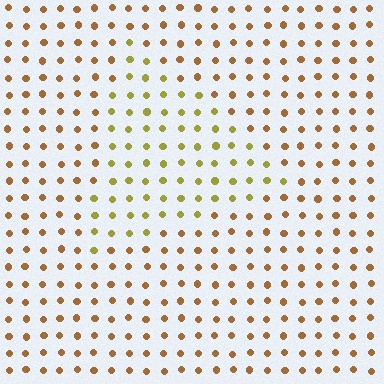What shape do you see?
I see a triangle.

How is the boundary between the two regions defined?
The boundary is defined purely by a slight shift in hue (about 33 degrees). Spacing, size, and orientation are identical on both sides.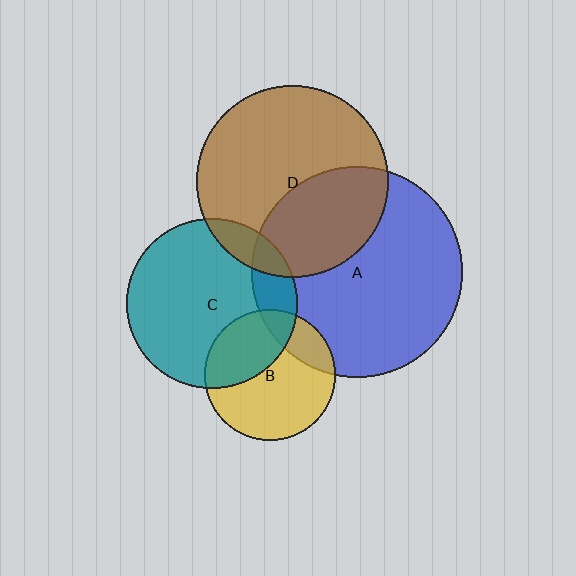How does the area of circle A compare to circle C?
Approximately 1.5 times.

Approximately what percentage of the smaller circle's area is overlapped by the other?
Approximately 20%.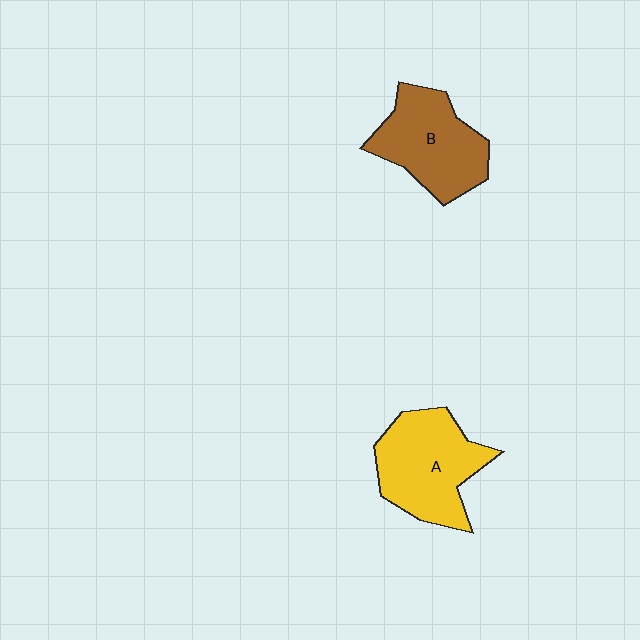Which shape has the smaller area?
Shape B (brown).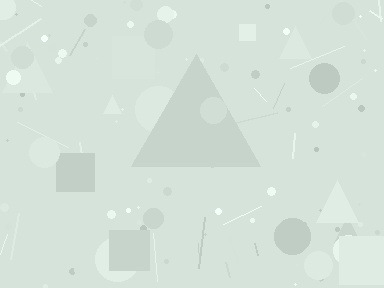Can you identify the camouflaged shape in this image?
The camouflaged shape is a triangle.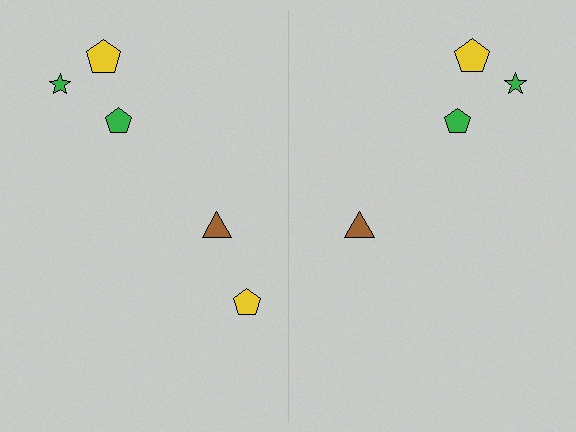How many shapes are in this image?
There are 9 shapes in this image.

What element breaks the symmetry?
A yellow pentagon is missing from the right side.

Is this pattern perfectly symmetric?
No, the pattern is not perfectly symmetric. A yellow pentagon is missing from the right side.